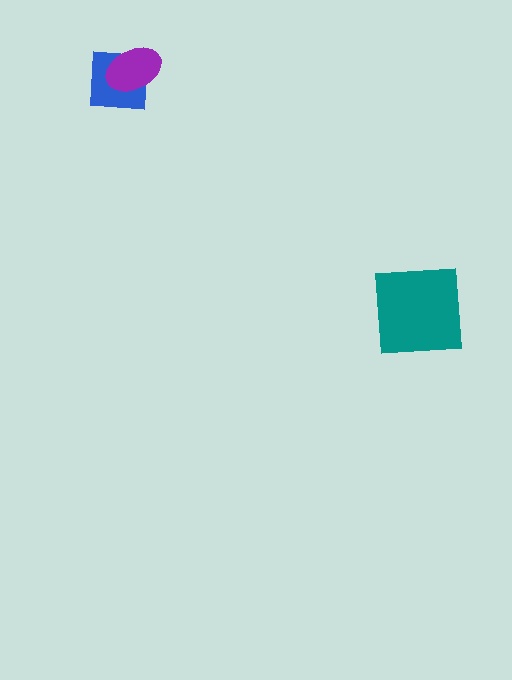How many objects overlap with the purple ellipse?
1 object overlaps with the purple ellipse.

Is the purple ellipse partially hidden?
No, no other shape covers it.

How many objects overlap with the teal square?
0 objects overlap with the teal square.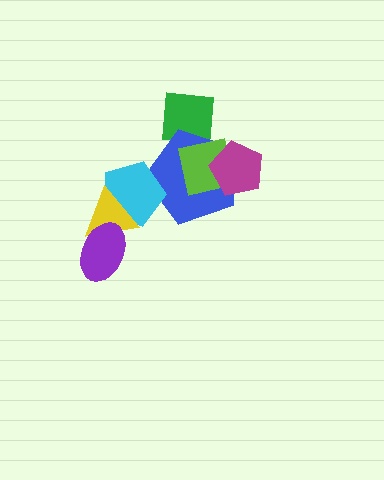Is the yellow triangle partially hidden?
Yes, it is partially covered by another shape.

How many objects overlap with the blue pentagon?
4 objects overlap with the blue pentagon.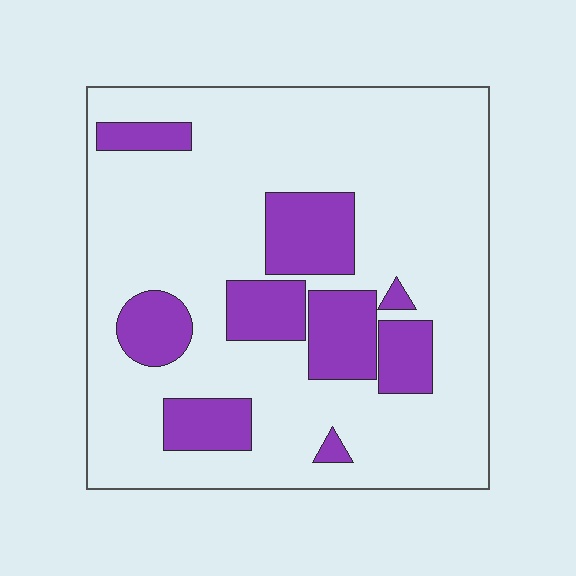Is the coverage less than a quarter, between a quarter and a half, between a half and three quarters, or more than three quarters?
Less than a quarter.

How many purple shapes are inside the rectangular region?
9.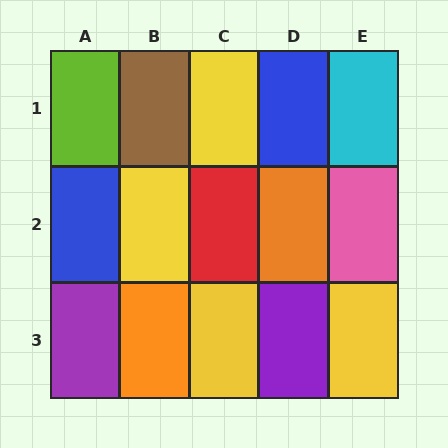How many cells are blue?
2 cells are blue.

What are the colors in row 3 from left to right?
Purple, orange, yellow, purple, yellow.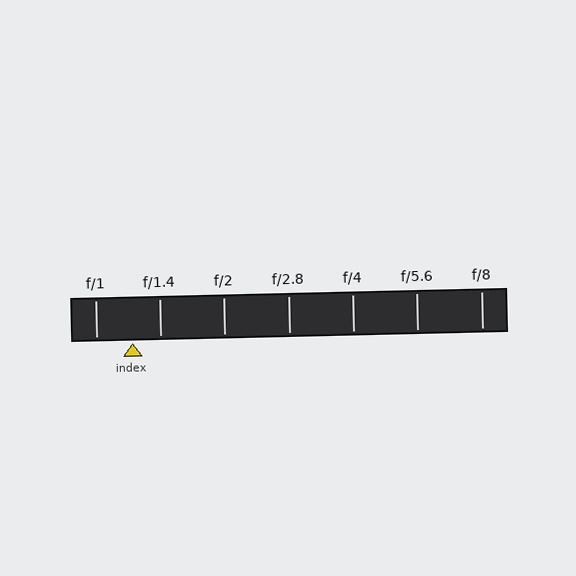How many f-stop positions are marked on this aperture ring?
There are 7 f-stop positions marked.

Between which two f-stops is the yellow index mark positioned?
The index mark is between f/1 and f/1.4.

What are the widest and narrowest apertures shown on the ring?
The widest aperture shown is f/1 and the narrowest is f/8.